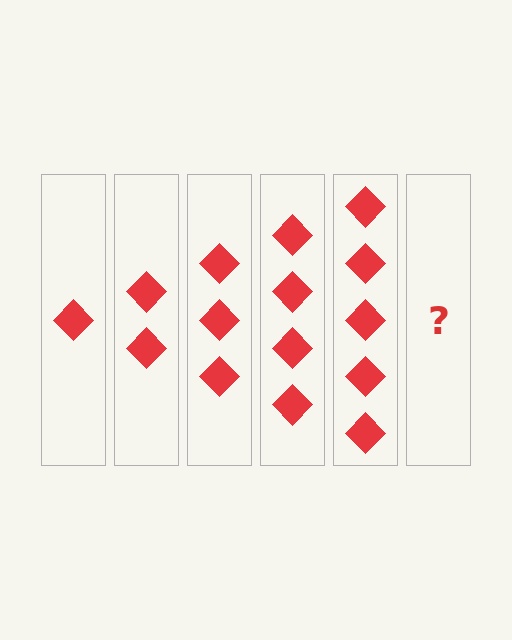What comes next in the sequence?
The next element should be 6 diamonds.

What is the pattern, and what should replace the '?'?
The pattern is that each step adds one more diamond. The '?' should be 6 diamonds.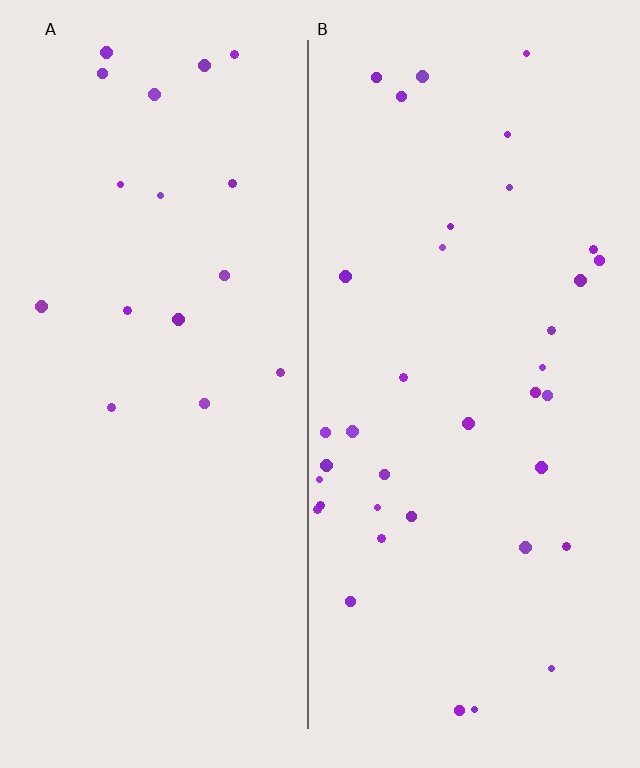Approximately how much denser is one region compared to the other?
Approximately 2.1× — region B over region A.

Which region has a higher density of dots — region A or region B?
B (the right).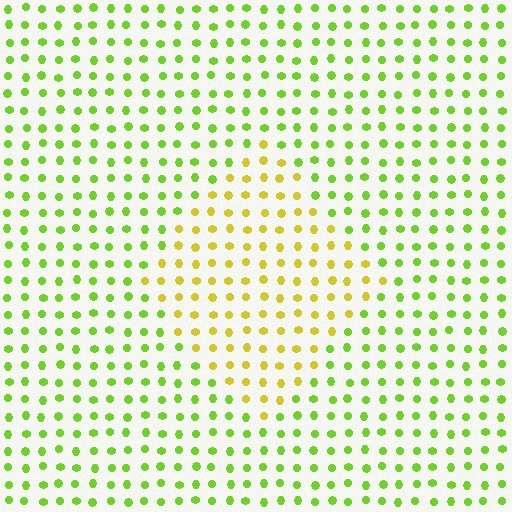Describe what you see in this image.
The image is filled with small lime elements in a uniform arrangement. A diamond-shaped region is visible where the elements are tinted to a slightly different hue, forming a subtle color boundary.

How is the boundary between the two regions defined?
The boundary is defined purely by a slight shift in hue (about 39 degrees). Spacing, size, and orientation are identical on both sides.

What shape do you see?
I see a diamond.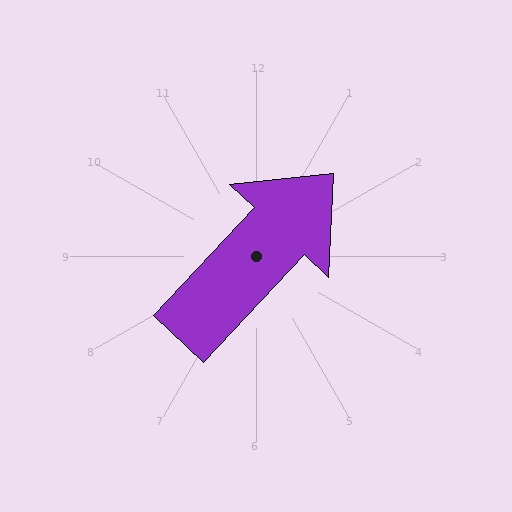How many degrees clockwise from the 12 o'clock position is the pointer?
Approximately 43 degrees.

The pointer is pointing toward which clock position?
Roughly 1 o'clock.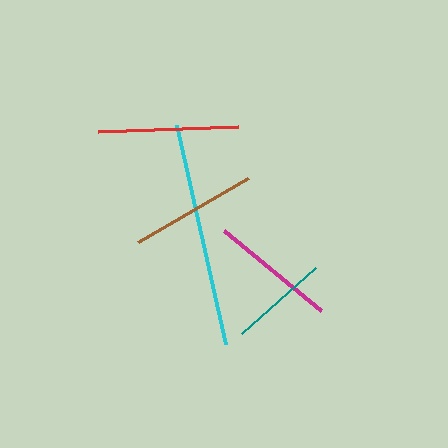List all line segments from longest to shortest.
From longest to shortest: cyan, red, brown, magenta, teal.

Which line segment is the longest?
The cyan line is the longest at approximately 224 pixels.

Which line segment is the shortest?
The teal line is the shortest at approximately 99 pixels.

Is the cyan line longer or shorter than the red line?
The cyan line is longer than the red line.